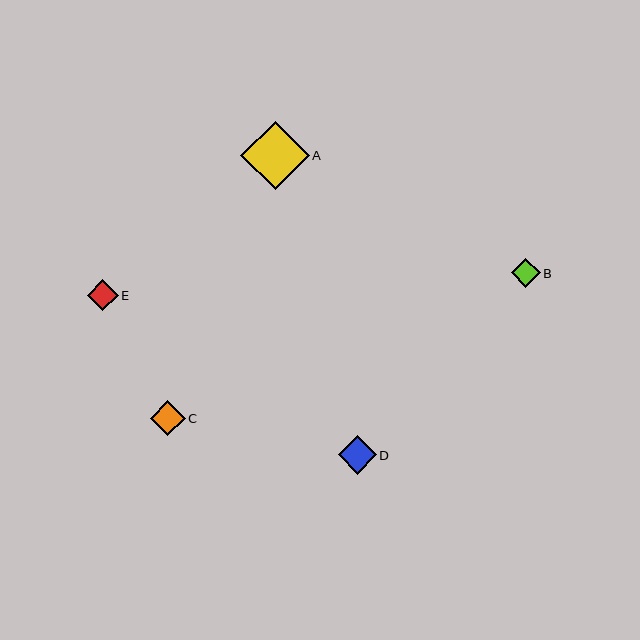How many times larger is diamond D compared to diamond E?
Diamond D is approximately 1.2 times the size of diamond E.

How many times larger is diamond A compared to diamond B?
Diamond A is approximately 2.4 times the size of diamond B.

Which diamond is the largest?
Diamond A is the largest with a size of approximately 68 pixels.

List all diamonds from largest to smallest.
From largest to smallest: A, D, C, E, B.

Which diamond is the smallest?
Diamond B is the smallest with a size of approximately 29 pixels.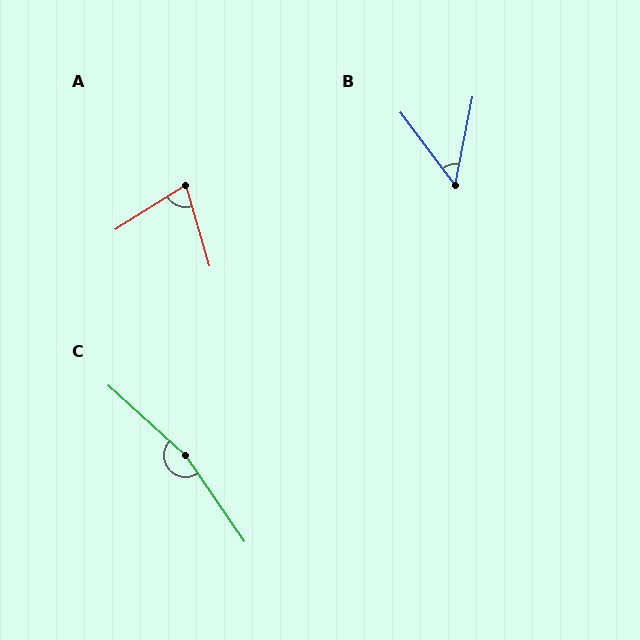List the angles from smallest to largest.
B (48°), A (74°), C (167°).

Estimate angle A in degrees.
Approximately 74 degrees.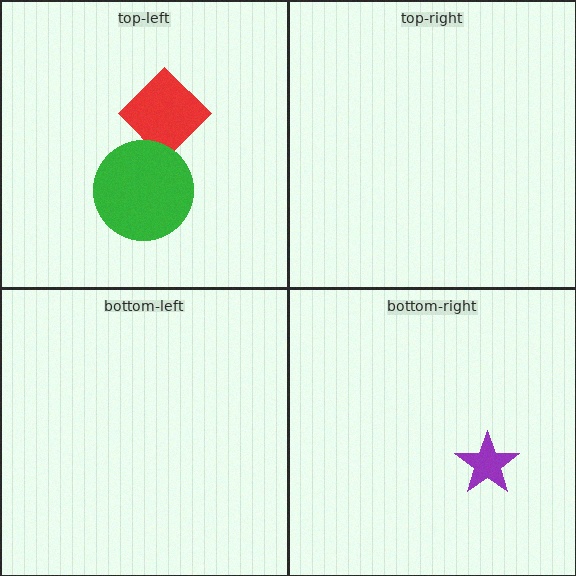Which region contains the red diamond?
The top-left region.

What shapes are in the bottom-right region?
The purple star.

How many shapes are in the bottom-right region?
1.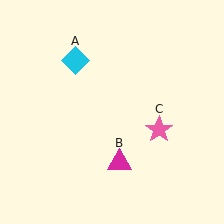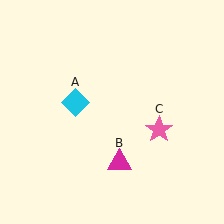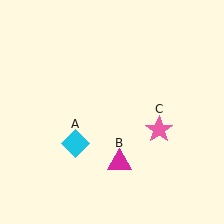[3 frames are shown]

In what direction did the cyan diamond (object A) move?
The cyan diamond (object A) moved down.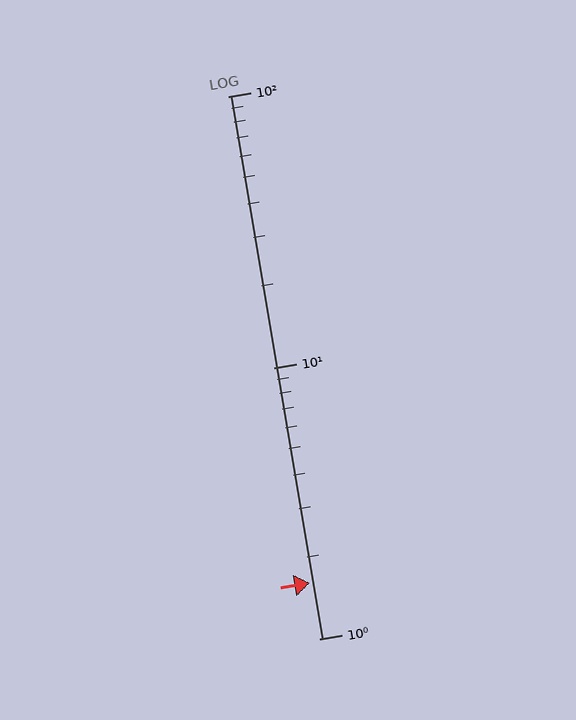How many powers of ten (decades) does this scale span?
The scale spans 2 decades, from 1 to 100.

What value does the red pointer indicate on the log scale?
The pointer indicates approximately 1.6.